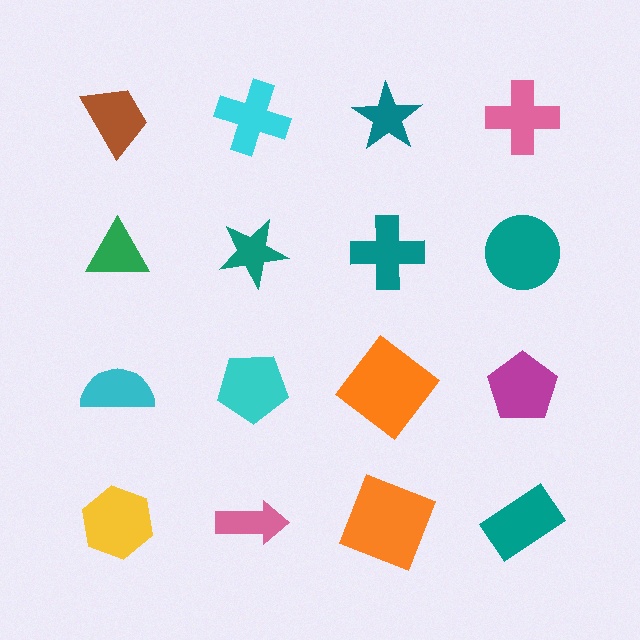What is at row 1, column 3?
A teal star.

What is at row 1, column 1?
A brown trapezoid.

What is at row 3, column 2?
A cyan pentagon.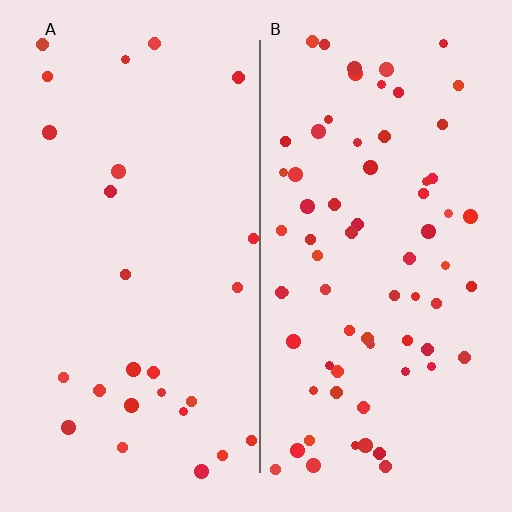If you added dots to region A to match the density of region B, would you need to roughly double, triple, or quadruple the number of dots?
Approximately triple.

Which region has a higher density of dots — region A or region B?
B (the right).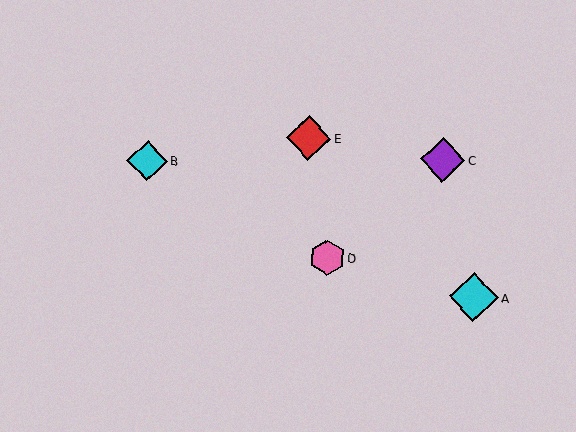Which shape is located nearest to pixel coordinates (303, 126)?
The red diamond (labeled E) at (309, 138) is nearest to that location.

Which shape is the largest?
The cyan diamond (labeled A) is the largest.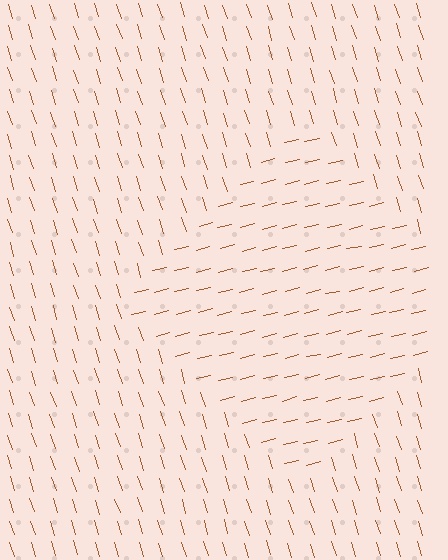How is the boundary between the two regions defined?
The boundary is defined purely by a change in line orientation (approximately 86 degrees difference). All lines are the same color and thickness.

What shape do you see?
I see a diamond.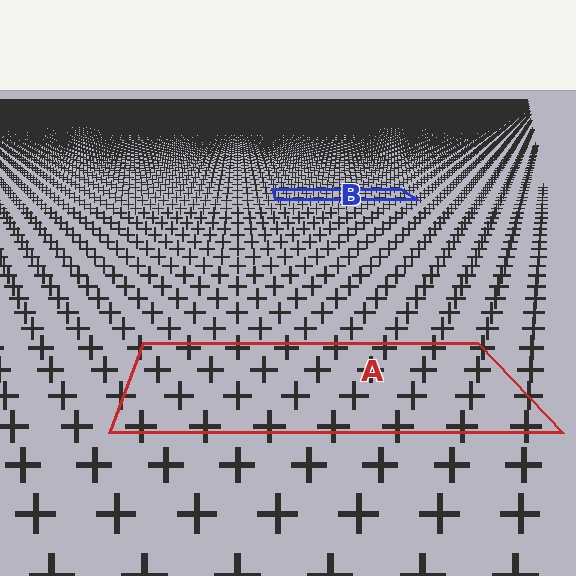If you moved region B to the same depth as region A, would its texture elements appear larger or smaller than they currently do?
They would appear larger. At a closer depth, the same texture elements are projected at a bigger on-screen size.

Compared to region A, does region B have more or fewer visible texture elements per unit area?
Region B has more texture elements per unit area — they are packed more densely because it is farther away.